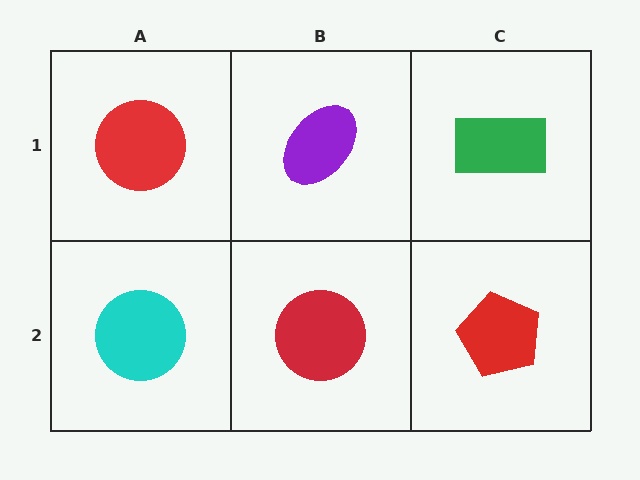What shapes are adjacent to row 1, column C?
A red pentagon (row 2, column C), a purple ellipse (row 1, column B).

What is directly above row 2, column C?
A green rectangle.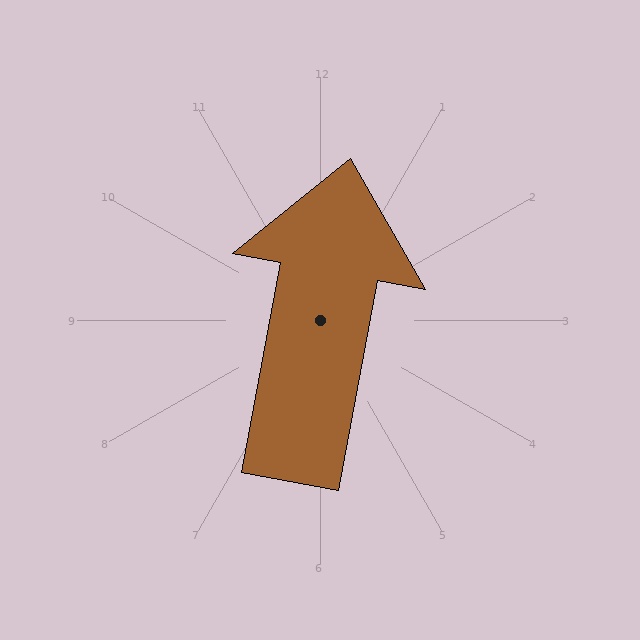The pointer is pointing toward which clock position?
Roughly 12 o'clock.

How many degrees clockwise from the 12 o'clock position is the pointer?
Approximately 11 degrees.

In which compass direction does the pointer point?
North.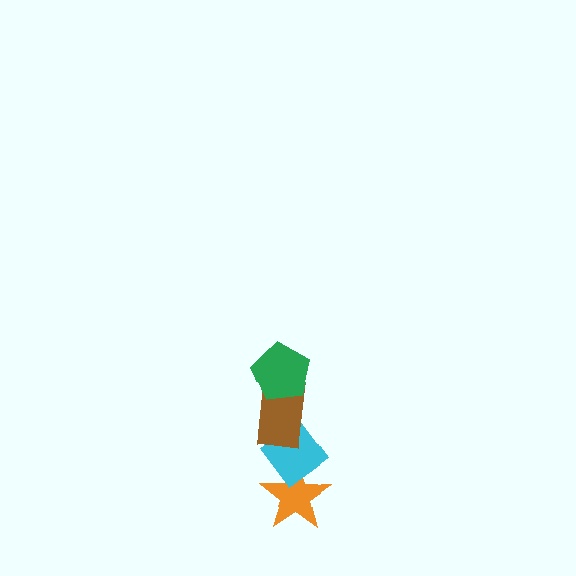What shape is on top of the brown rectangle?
The green pentagon is on top of the brown rectangle.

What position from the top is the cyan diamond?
The cyan diamond is 3rd from the top.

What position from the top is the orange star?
The orange star is 4th from the top.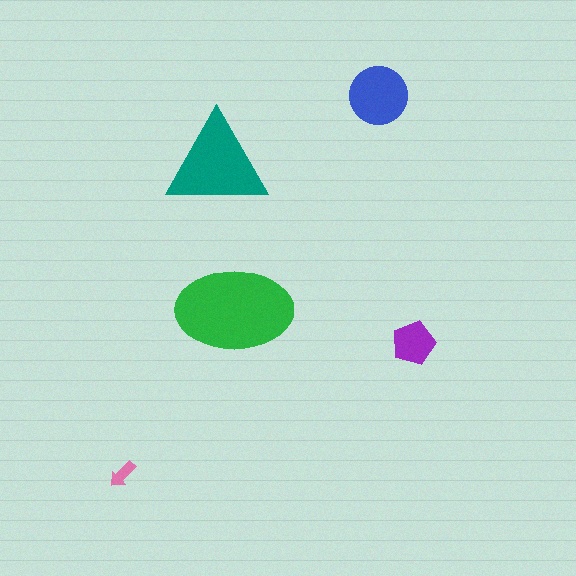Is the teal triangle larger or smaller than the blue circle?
Larger.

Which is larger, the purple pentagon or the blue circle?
The blue circle.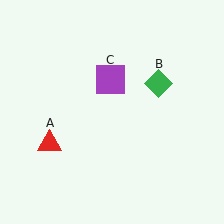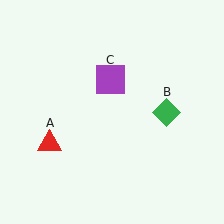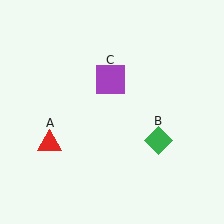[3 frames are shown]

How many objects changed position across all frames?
1 object changed position: green diamond (object B).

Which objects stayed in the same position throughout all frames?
Red triangle (object A) and purple square (object C) remained stationary.